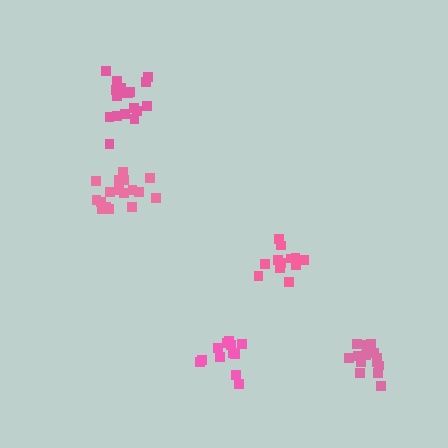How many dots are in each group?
Group 1: 12 dots, Group 2: 17 dots, Group 3: 18 dots, Group 4: 15 dots, Group 5: 12 dots (74 total).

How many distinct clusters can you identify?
There are 5 distinct clusters.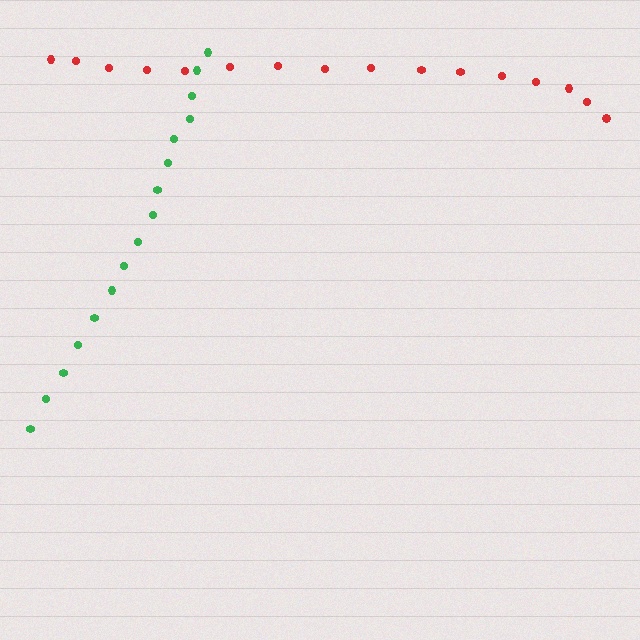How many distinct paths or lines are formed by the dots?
There are 2 distinct paths.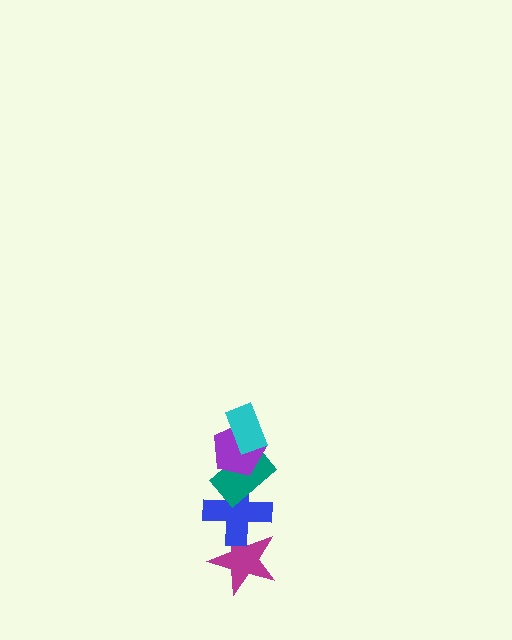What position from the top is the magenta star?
The magenta star is 5th from the top.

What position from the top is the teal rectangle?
The teal rectangle is 3rd from the top.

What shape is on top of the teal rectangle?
The purple pentagon is on top of the teal rectangle.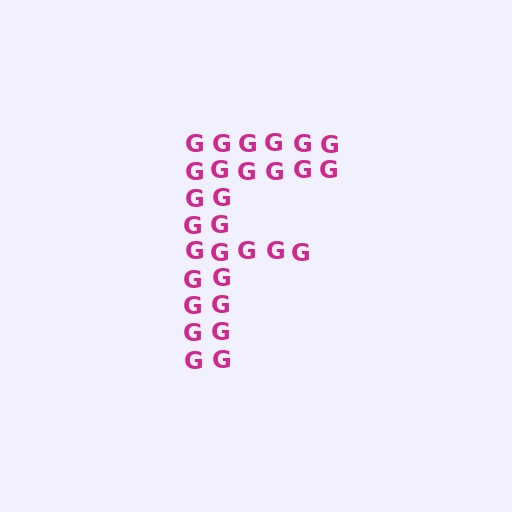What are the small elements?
The small elements are letter G's.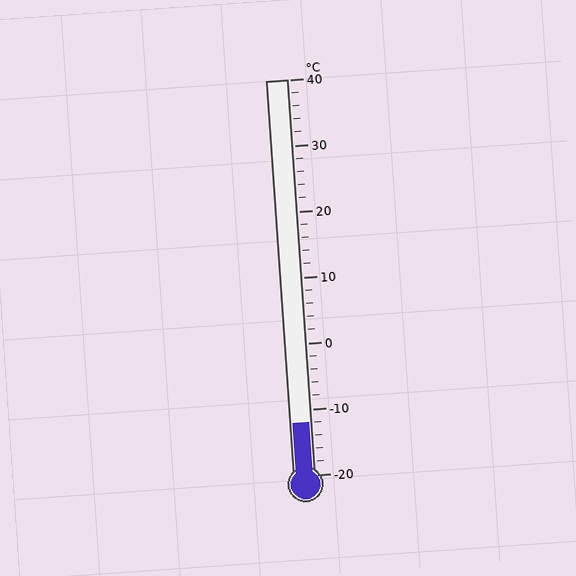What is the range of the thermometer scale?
The thermometer scale ranges from -20°C to 40°C.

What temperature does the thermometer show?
The thermometer shows approximately -12°C.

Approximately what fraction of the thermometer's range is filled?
The thermometer is filled to approximately 15% of its range.